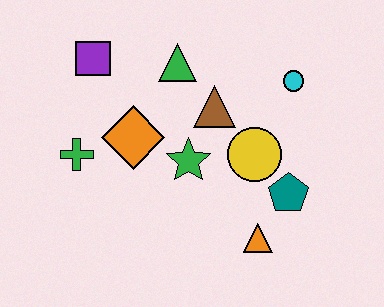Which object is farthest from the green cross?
The cyan circle is farthest from the green cross.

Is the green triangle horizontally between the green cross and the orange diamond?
No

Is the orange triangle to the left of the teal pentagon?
Yes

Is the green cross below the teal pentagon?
No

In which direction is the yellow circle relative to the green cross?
The yellow circle is to the right of the green cross.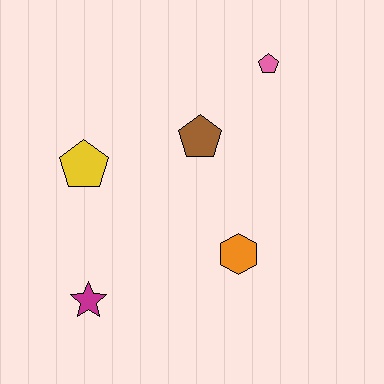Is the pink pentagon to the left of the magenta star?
No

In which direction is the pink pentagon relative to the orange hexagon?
The pink pentagon is above the orange hexagon.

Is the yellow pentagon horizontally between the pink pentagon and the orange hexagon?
No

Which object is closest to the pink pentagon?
The brown pentagon is closest to the pink pentagon.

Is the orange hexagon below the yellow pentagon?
Yes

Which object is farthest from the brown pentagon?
The magenta star is farthest from the brown pentagon.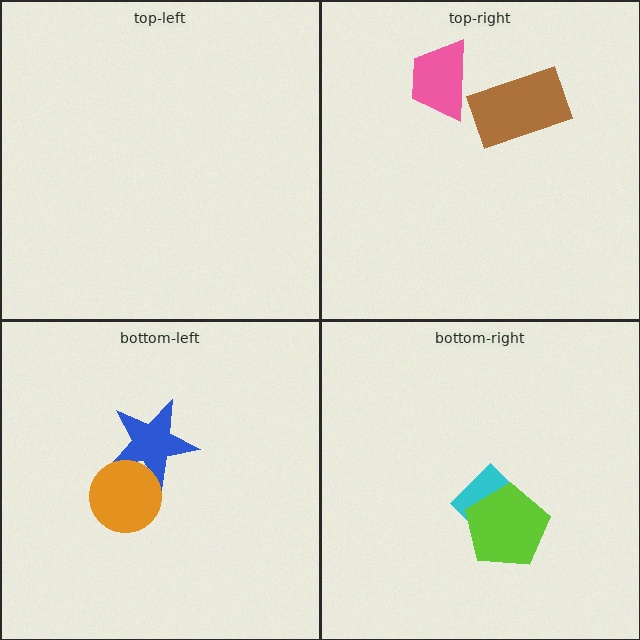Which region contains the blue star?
The bottom-left region.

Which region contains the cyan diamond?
The bottom-right region.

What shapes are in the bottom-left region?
The blue star, the orange circle.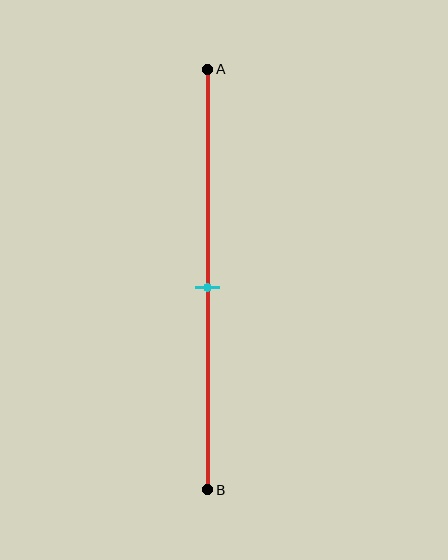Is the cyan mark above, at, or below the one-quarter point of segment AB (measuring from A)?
The cyan mark is below the one-quarter point of segment AB.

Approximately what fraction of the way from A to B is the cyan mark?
The cyan mark is approximately 50% of the way from A to B.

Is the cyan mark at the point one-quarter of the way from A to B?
No, the mark is at about 50% from A, not at the 25% one-quarter point.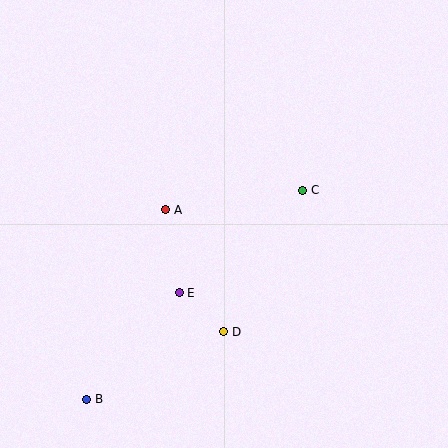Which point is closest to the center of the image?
Point A at (166, 210) is closest to the center.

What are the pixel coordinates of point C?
Point C is at (303, 190).